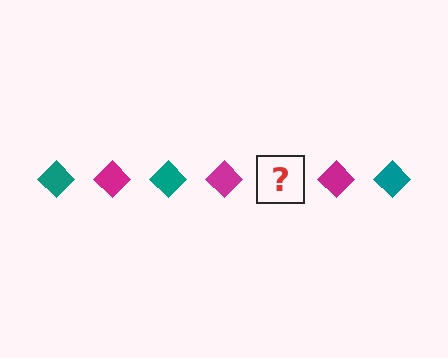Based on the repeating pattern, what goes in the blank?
The blank should be a teal diamond.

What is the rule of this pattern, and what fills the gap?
The rule is that the pattern cycles through teal, magenta diamonds. The gap should be filled with a teal diamond.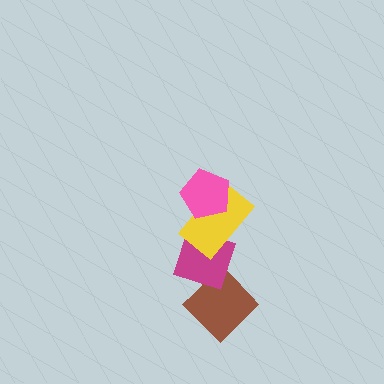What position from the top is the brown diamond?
The brown diamond is 4th from the top.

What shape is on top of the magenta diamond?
The yellow rectangle is on top of the magenta diamond.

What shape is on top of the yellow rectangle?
The pink pentagon is on top of the yellow rectangle.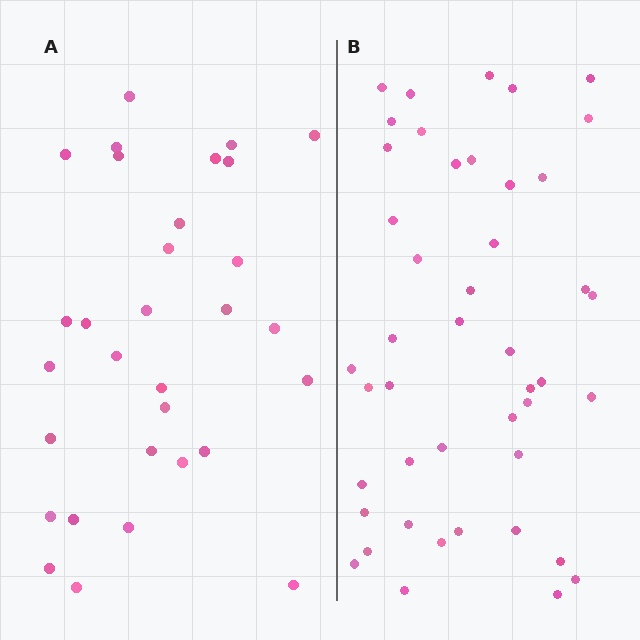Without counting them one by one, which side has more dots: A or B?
Region B (the right region) has more dots.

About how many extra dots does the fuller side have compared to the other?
Region B has approximately 15 more dots than region A.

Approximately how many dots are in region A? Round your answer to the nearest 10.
About 30 dots. (The exact count is 31, which rounds to 30.)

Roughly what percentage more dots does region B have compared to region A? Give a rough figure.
About 45% more.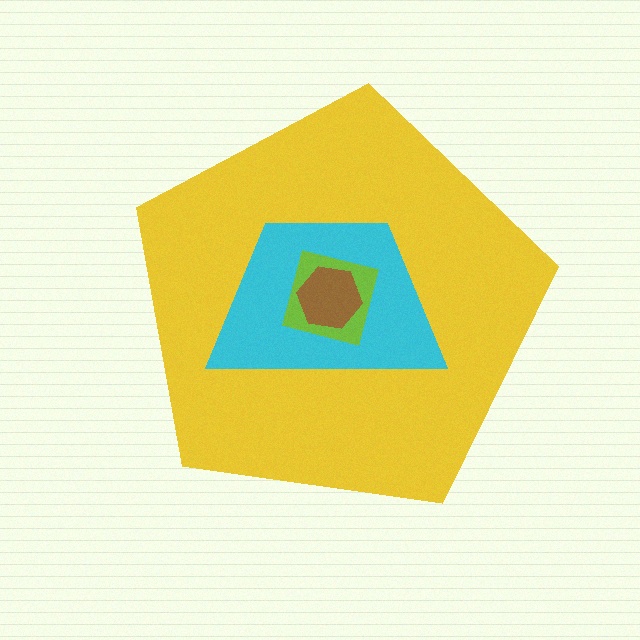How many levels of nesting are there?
4.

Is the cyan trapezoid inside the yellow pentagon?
Yes.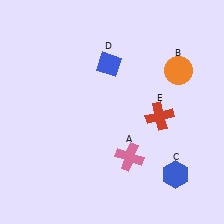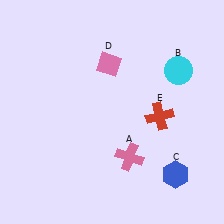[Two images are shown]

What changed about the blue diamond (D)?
In Image 1, D is blue. In Image 2, it changed to pink.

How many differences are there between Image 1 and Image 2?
There are 2 differences between the two images.